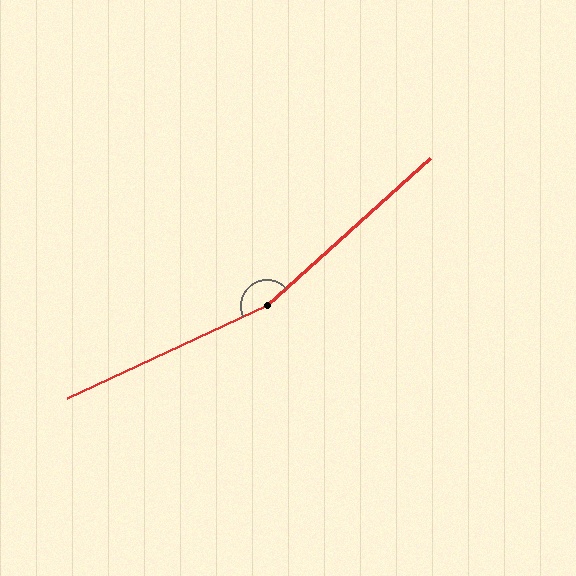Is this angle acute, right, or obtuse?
It is obtuse.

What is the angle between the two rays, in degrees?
Approximately 163 degrees.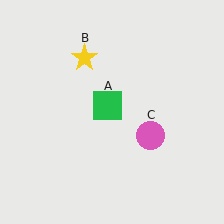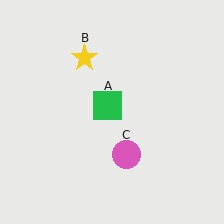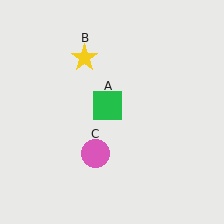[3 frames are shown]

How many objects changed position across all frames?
1 object changed position: pink circle (object C).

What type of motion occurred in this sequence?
The pink circle (object C) rotated clockwise around the center of the scene.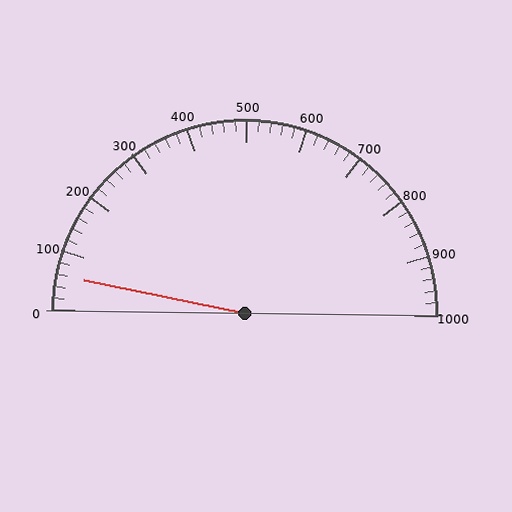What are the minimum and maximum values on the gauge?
The gauge ranges from 0 to 1000.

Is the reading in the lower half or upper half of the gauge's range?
The reading is in the lower half of the range (0 to 1000).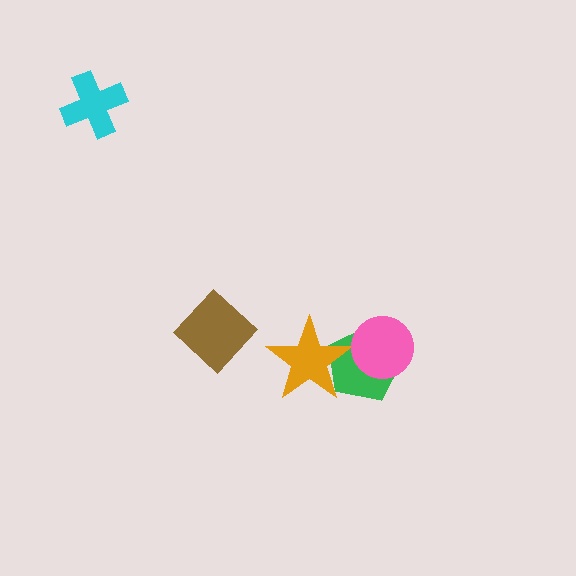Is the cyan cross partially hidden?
No, no other shape covers it.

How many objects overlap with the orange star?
1 object overlaps with the orange star.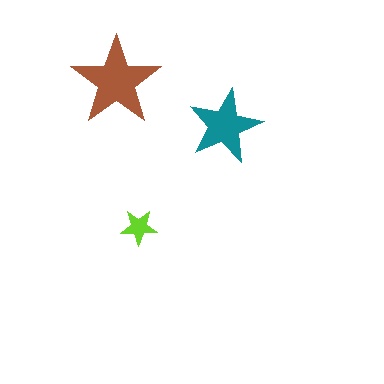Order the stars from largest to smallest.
the brown one, the teal one, the lime one.